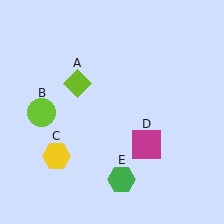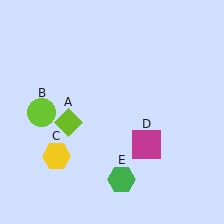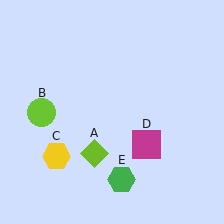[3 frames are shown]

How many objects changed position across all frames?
1 object changed position: lime diamond (object A).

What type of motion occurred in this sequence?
The lime diamond (object A) rotated counterclockwise around the center of the scene.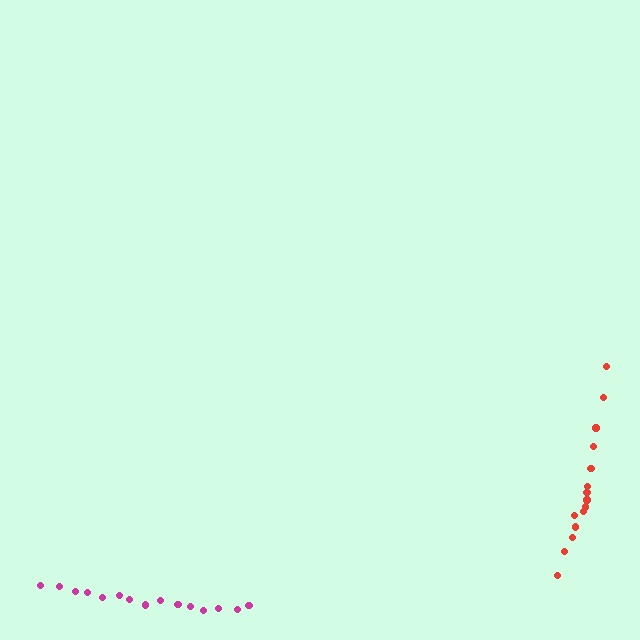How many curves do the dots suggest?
There are 2 distinct paths.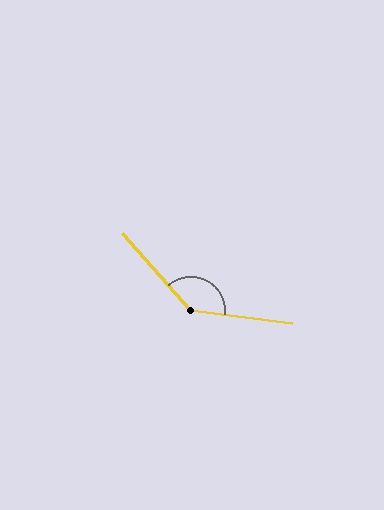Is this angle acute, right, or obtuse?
It is obtuse.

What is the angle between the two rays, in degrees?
Approximately 138 degrees.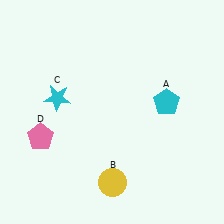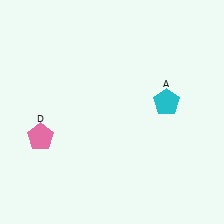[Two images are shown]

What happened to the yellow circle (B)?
The yellow circle (B) was removed in Image 2. It was in the bottom-right area of Image 1.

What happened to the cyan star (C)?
The cyan star (C) was removed in Image 2. It was in the top-left area of Image 1.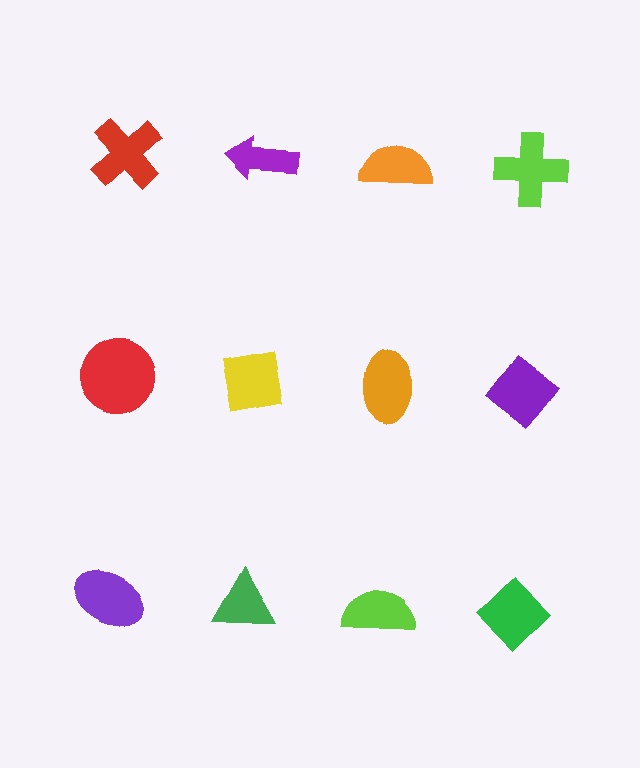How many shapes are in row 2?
4 shapes.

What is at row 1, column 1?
A red cross.